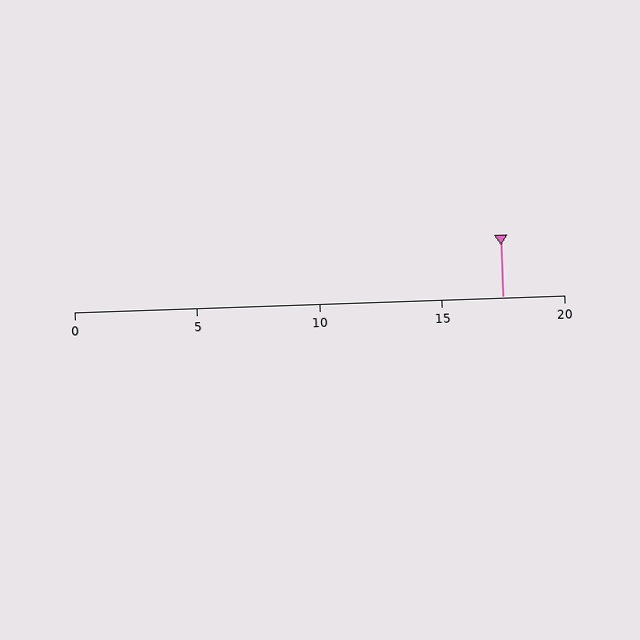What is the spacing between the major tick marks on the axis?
The major ticks are spaced 5 apart.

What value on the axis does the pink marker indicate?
The marker indicates approximately 17.5.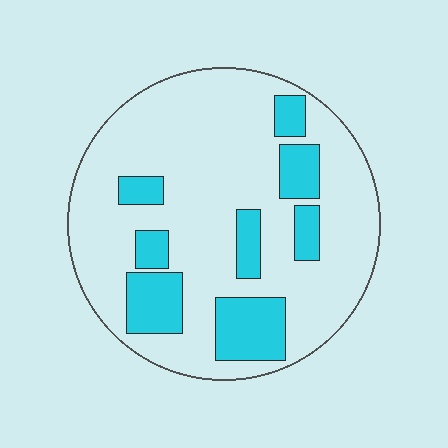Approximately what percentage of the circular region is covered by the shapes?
Approximately 25%.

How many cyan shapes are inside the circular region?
8.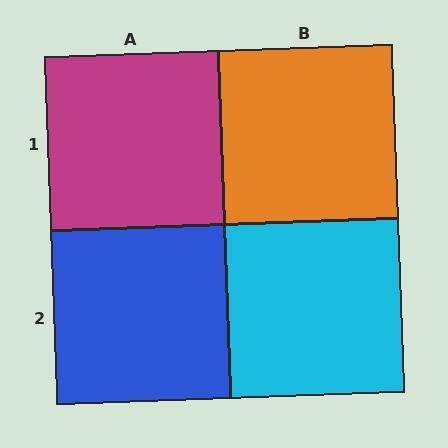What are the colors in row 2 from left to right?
Blue, cyan.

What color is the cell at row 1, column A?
Magenta.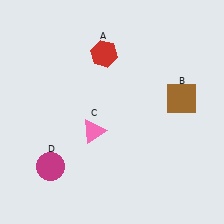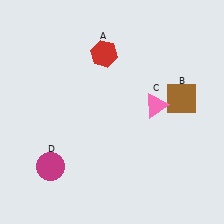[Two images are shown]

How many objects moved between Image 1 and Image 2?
1 object moved between the two images.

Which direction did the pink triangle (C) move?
The pink triangle (C) moved right.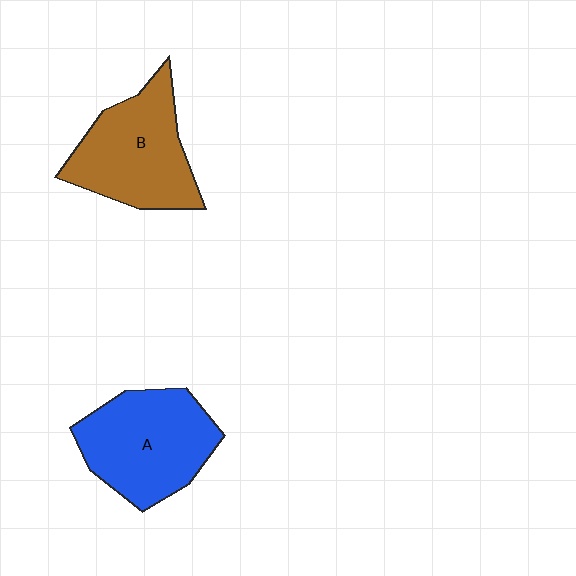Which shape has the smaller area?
Shape B (brown).